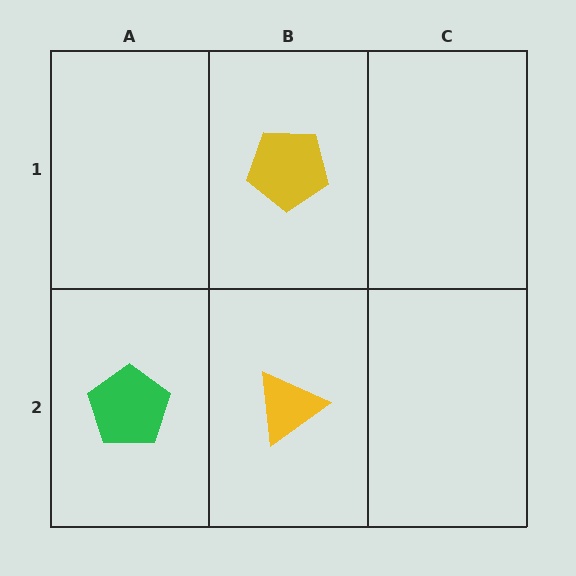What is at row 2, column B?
A yellow triangle.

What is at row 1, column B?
A yellow pentagon.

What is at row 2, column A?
A green pentagon.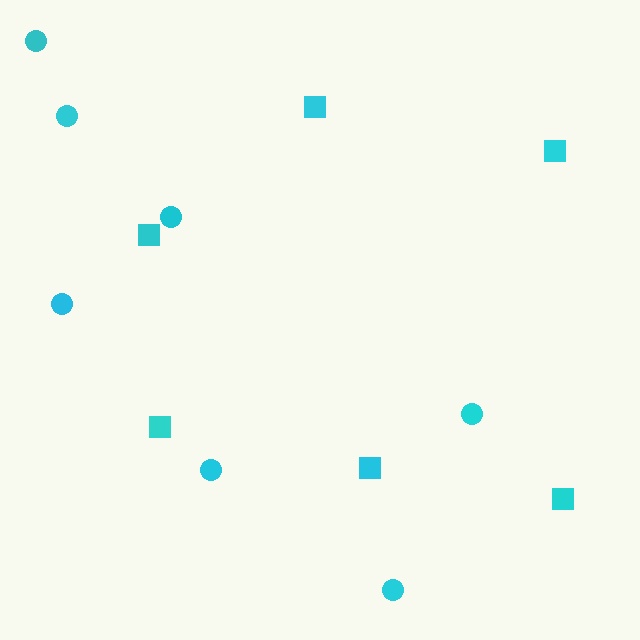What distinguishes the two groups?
There are 2 groups: one group of circles (7) and one group of squares (6).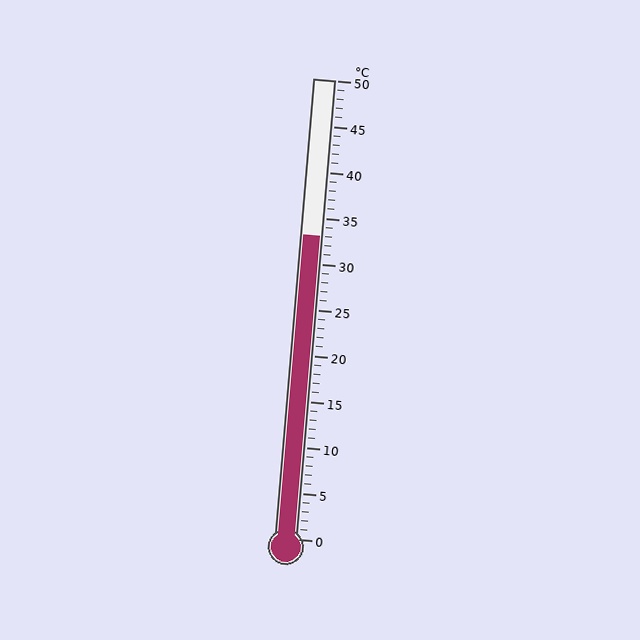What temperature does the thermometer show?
The thermometer shows approximately 33°C.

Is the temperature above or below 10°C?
The temperature is above 10°C.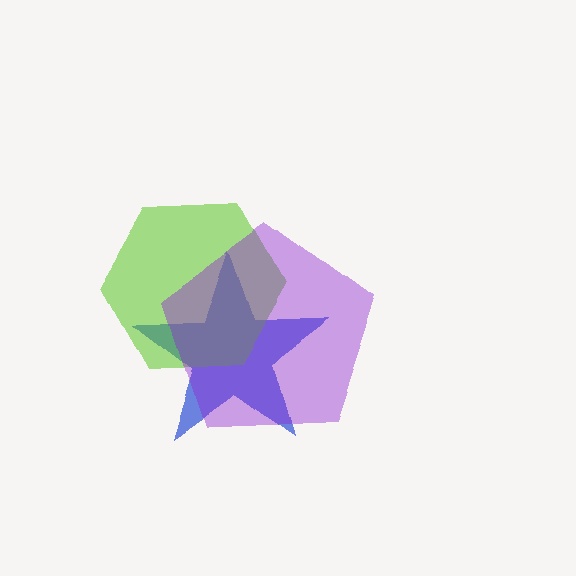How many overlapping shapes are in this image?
There are 3 overlapping shapes in the image.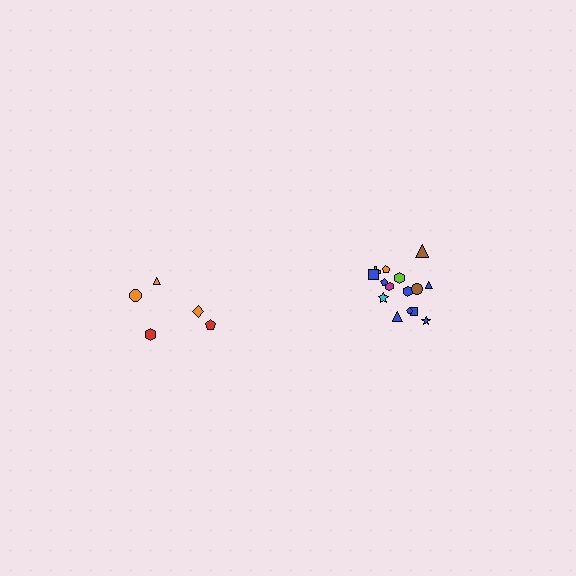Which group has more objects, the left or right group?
The right group.